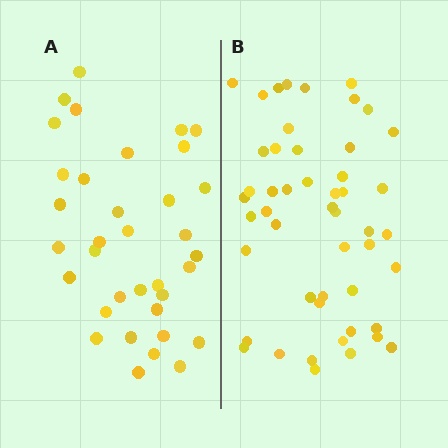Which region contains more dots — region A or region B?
Region B (the right region) has more dots.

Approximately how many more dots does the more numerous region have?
Region B has approximately 15 more dots than region A.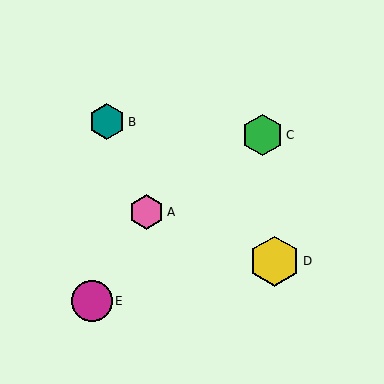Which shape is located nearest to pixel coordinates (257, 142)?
The green hexagon (labeled C) at (262, 135) is nearest to that location.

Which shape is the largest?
The yellow hexagon (labeled D) is the largest.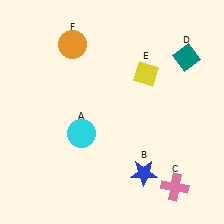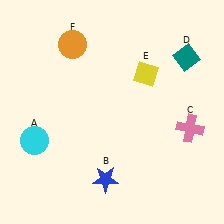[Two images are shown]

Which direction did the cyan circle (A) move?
The cyan circle (A) moved left.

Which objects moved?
The objects that moved are: the cyan circle (A), the blue star (B), the pink cross (C).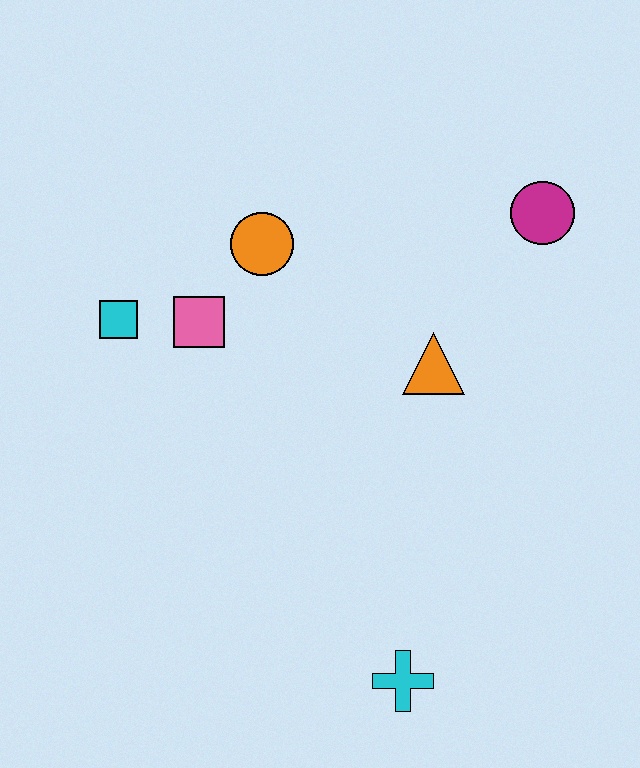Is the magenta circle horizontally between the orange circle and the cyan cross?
No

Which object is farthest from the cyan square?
The cyan cross is farthest from the cyan square.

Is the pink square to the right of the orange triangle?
No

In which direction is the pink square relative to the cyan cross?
The pink square is above the cyan cross.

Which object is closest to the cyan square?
The pink square is closest to the cyan square.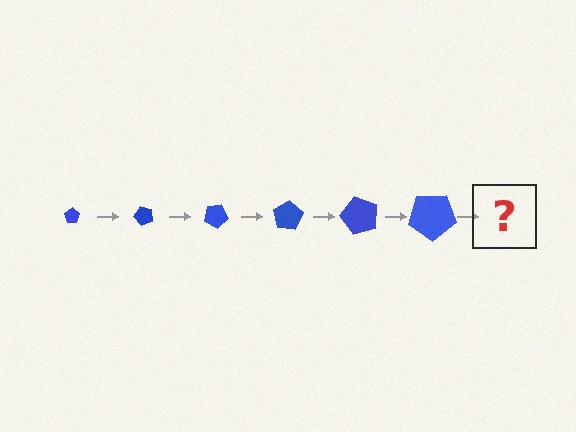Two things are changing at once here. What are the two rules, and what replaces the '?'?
The two rules are that the pentagon grows larger each step and it rotates 50 degrees each step. The '?' should be a pentagon, larger than the previous one and rotated 300 degrees from the start.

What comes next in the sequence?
The next element should be a pentagon, larger than the previous one and rotated 300 degrees from the start.